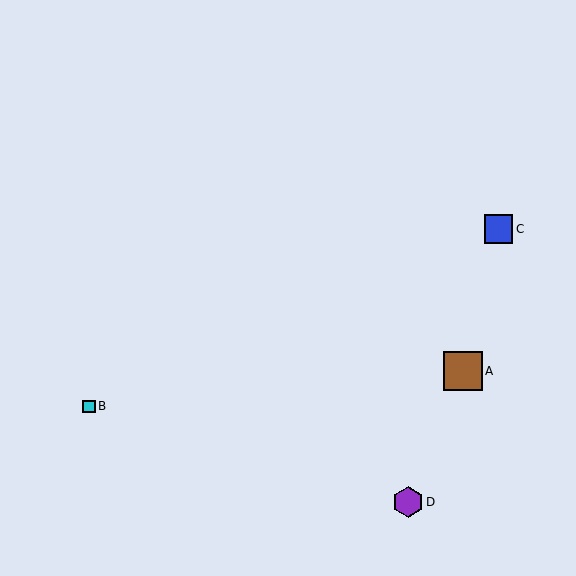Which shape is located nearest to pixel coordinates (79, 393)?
The cyan square (labeled B) at (89, 406) is nearest to that location.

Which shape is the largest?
The brown square (labeled A) is the largest.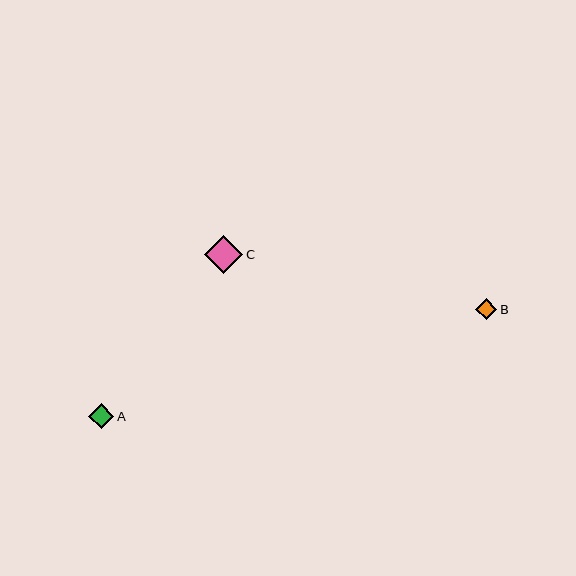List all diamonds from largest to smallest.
From largest to smallest: C, A, B.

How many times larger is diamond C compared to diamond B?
Diamond C is approximately 1.8 times the size of diamond B.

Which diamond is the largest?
Diamond C is the largest with a size of approximately 39 pixels.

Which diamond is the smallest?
Diamond B is the smallest with a size of approximately 21 pixels.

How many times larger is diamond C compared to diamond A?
Diamond C is approximately 1.5 times the size of diamond A.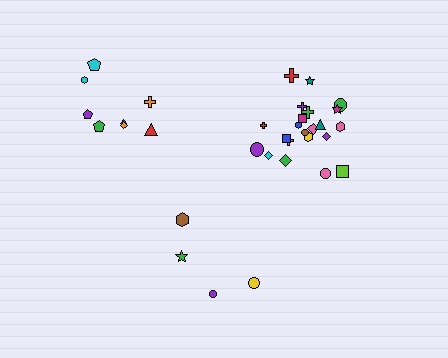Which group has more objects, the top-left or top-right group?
The top-right group.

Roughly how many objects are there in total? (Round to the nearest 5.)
Roughly 35 objects in total.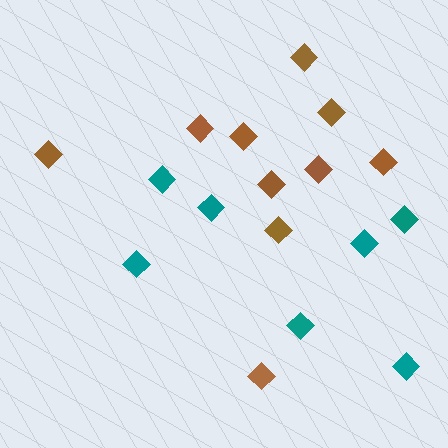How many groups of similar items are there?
There are 2 groups: one group of teal diamonds (7) and one group of brown diamonds (10).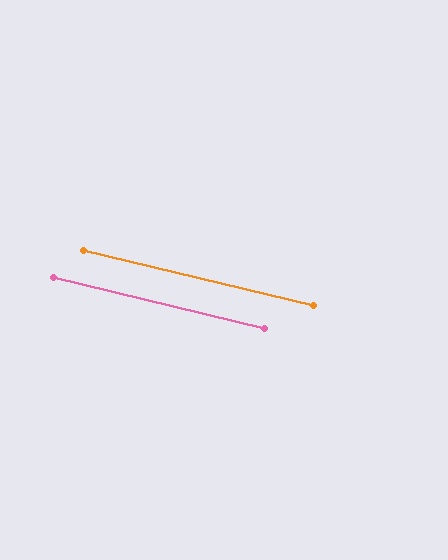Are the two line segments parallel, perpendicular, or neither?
Parallel — their directions differ by only 0.1°.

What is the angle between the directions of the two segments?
Approximately 0 degrees.